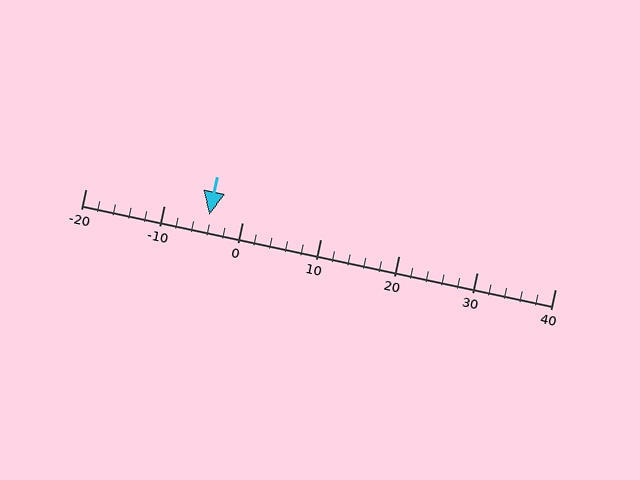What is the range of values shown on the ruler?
The ruler shows values from -20 to 40.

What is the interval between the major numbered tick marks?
The major tick marks are spaced 10 units apart.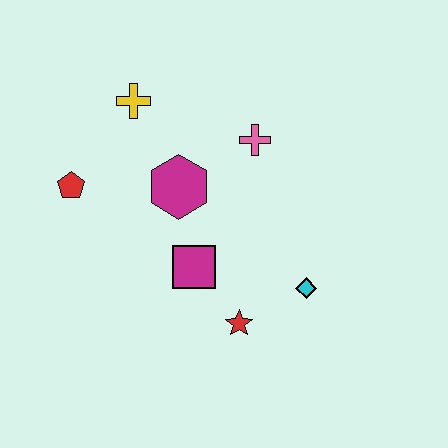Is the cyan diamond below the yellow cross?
Yes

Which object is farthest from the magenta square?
The yellow cross is farthest from the magenta square.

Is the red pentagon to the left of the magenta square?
Yes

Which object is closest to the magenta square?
The red star is closest to the magenta square.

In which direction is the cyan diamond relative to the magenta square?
The cyan diamond is to the right of the magenta square.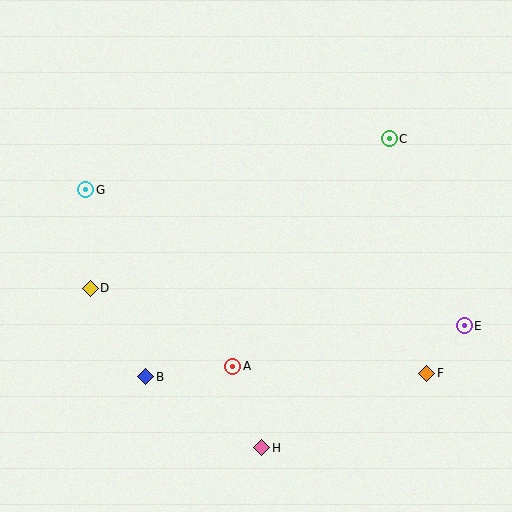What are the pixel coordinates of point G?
Point G is at (86, 190).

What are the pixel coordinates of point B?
Point B is at (146, 377).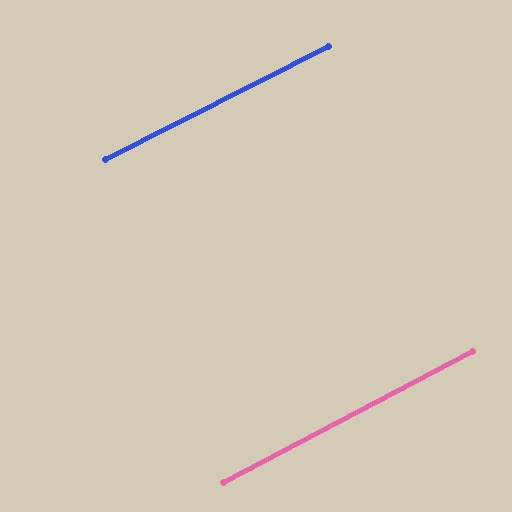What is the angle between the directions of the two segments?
Approximately 1 degree.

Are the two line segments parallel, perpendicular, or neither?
Parallel — their directions differ by only 0.9°.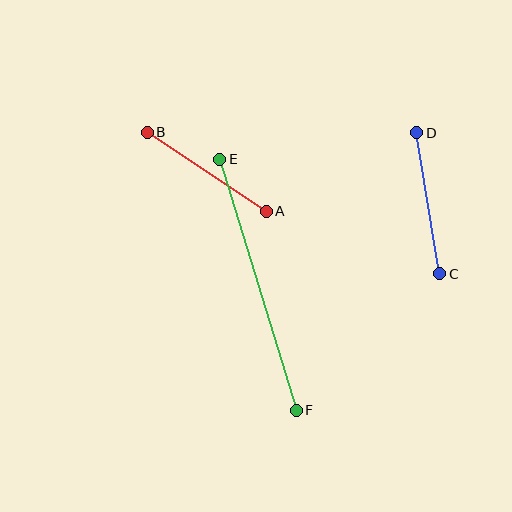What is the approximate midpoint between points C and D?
The midpoint is at approximately (428, 203) pixels.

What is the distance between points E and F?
The distance is approximately 262 pixels.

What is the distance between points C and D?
The distance is approximately 143 pixels.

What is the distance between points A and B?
The distance is approximately 143 pixels.